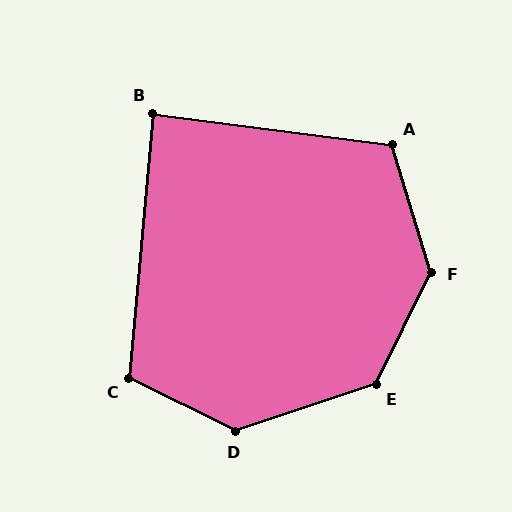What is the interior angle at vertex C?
Approximately 111 degrees (obtuse).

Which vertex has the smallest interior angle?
B, at approximately 88 degrees.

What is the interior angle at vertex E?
Approximately 134 degrees (obtuse).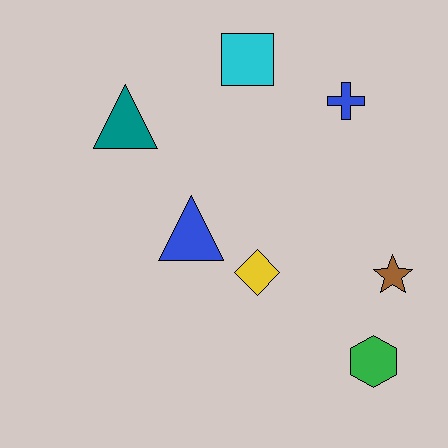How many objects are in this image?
There are 7 objects.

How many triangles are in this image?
There are 2 triangles.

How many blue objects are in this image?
There are 2 blue objects.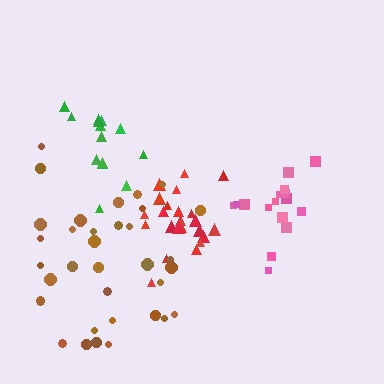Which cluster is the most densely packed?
Red.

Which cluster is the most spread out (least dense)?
Brown.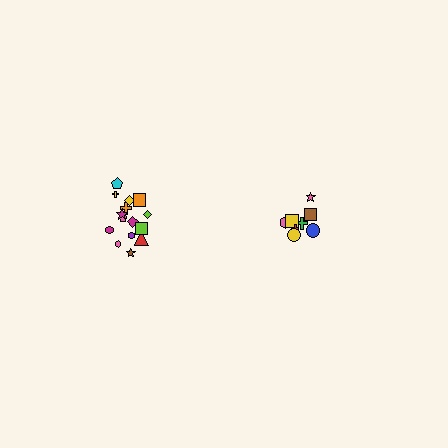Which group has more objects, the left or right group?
The left group.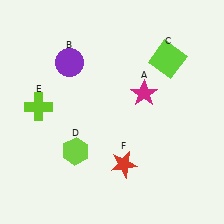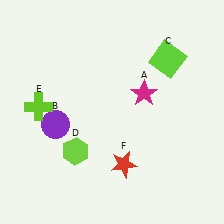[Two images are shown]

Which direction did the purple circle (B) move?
The purple circle (B) moved down.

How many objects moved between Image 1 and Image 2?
1 object moved between the two images.